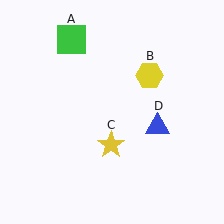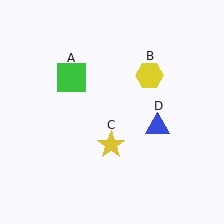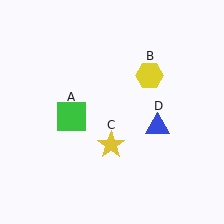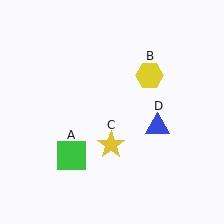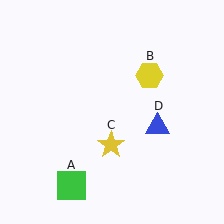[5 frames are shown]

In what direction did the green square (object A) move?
The green square (object A) moved down.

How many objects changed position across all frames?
1 object changed position: green square (object A).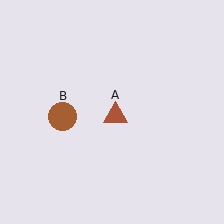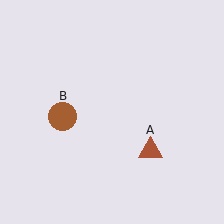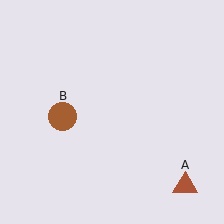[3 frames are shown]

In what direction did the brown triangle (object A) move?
The brown triangle (object A) moved down and to the right.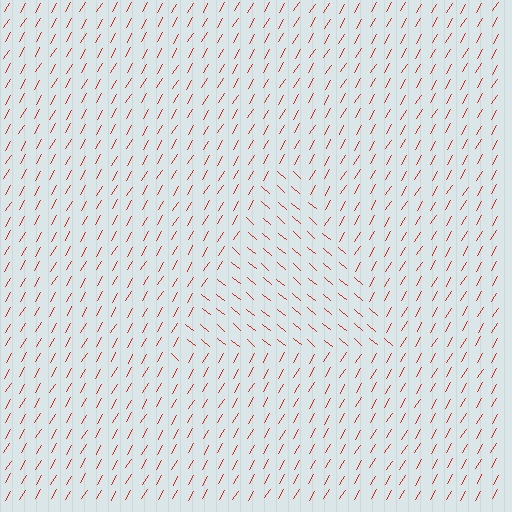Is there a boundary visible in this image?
Yes, there is a texture boundary formed by a change in line orientation.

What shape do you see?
I see a triangle.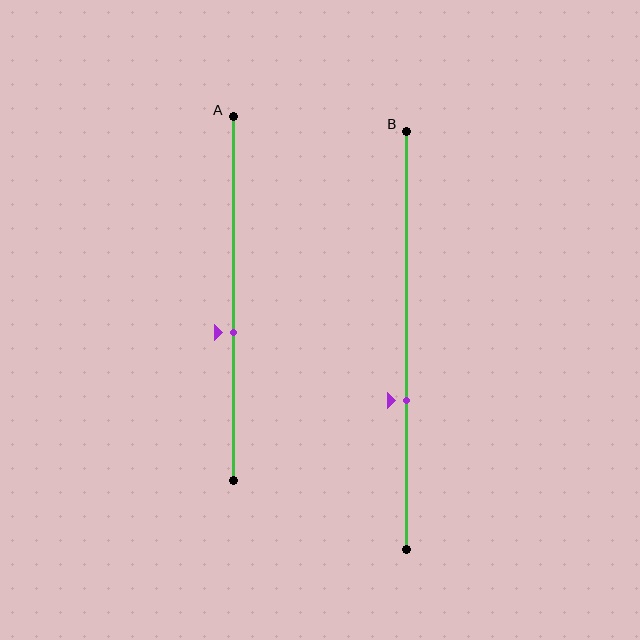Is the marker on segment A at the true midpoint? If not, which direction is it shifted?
No, the marker on segment A is shifted downward by about 9% of the segment length.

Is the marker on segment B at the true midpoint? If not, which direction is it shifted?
No, the marker on segment B is shifted downward by about 15% of the segment length.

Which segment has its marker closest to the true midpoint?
Segment A has its marker closest to the true midpoint.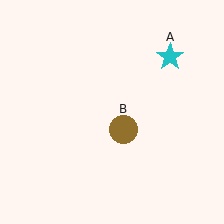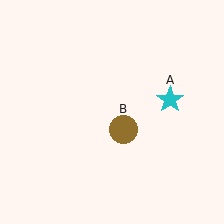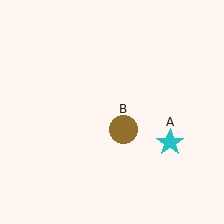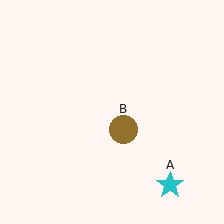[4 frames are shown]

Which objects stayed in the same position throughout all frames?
Brown circle (object B) remained stationary.